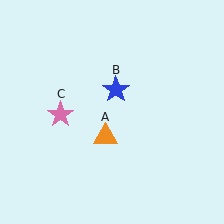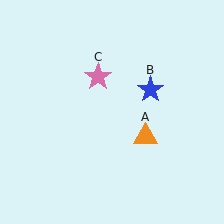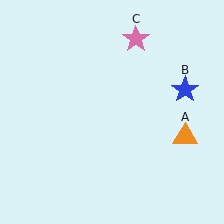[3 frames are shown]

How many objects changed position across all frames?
3 objects changed position: orange triangle (object A), blue star (object B), pink star (object C).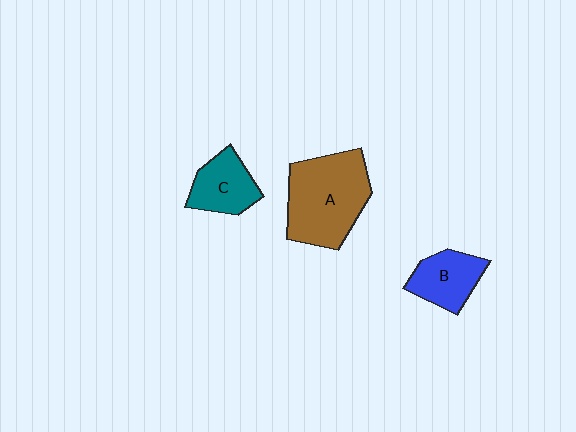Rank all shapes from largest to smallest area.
From largest to smallest: A (brown), B (blue), C (teal).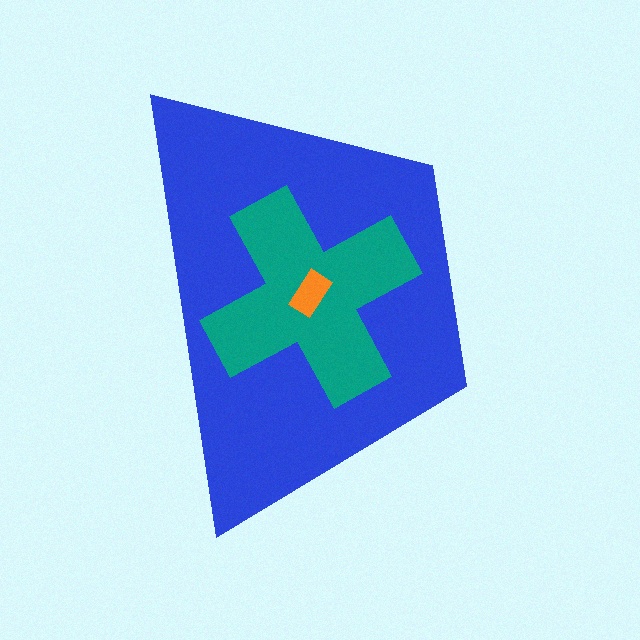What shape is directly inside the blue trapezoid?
The teal cross.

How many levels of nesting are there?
3.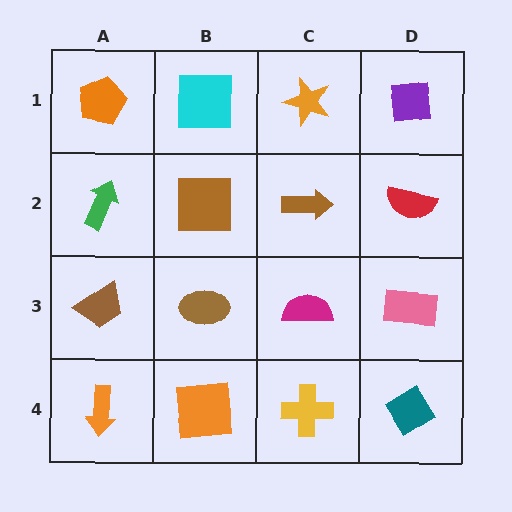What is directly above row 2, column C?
An orange star.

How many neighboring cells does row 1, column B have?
3.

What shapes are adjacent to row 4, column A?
A brown trapezoid (row 3, column A), an orange square (row 4, column B).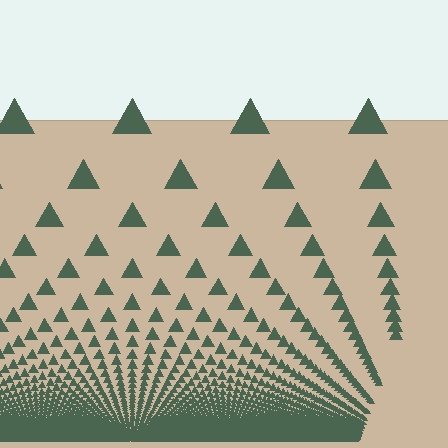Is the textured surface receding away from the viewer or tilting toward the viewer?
The surface appears to tilt toward the viewer. Texture elements get larger and sparser toward the top.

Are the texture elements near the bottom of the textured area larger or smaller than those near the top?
Smaller. The gradient is inverted — elements near the bottom are smaller and denser.